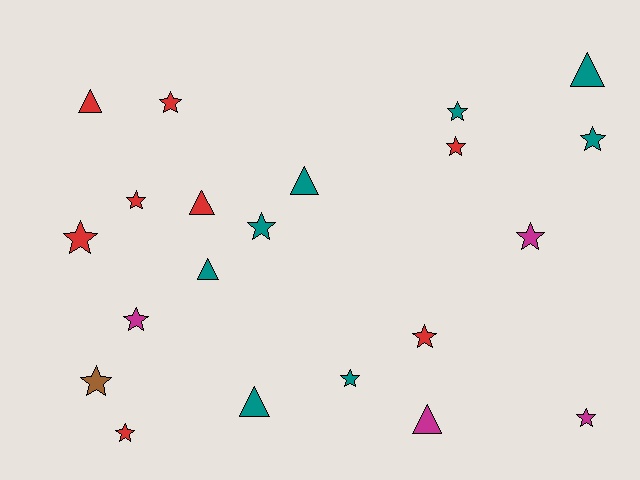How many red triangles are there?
There are 2 red triangles.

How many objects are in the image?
There are 21 objects.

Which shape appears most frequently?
Star, with 14 objects.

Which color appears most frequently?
Red, with 8 objects.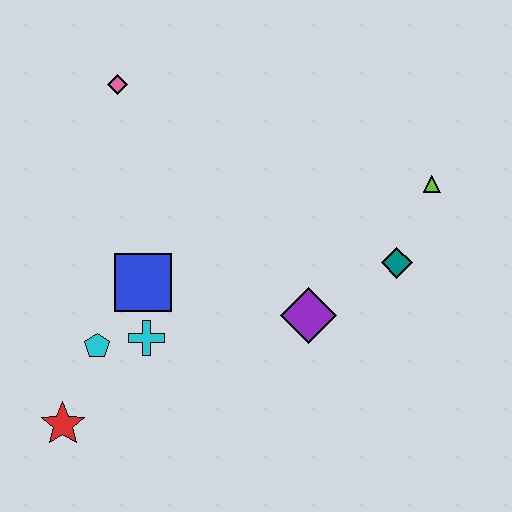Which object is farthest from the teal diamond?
The red star is farthest from the teal diamond.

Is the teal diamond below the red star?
No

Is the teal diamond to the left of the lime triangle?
Yes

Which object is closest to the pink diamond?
The blue square is closest to the pink diamond.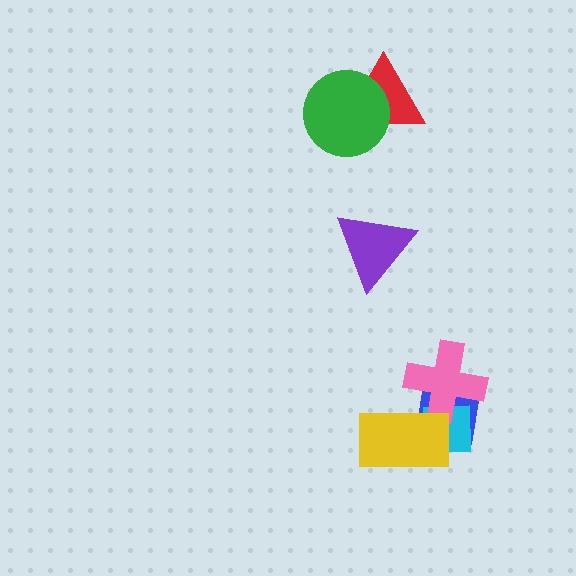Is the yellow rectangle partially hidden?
No, no other shape covers it.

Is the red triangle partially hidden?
Yes, it is partially covered by another shape.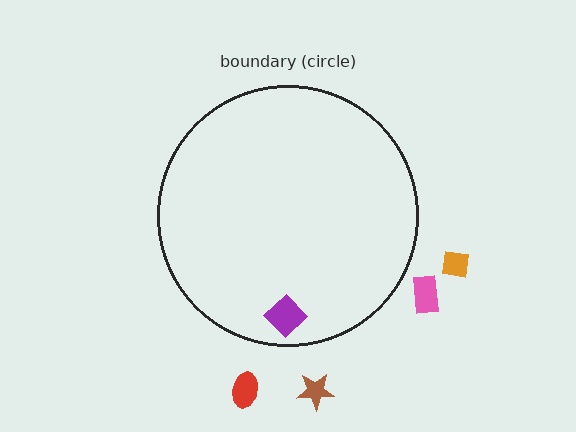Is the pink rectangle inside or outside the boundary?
Outside.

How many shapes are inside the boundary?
1 inside, 4 outside.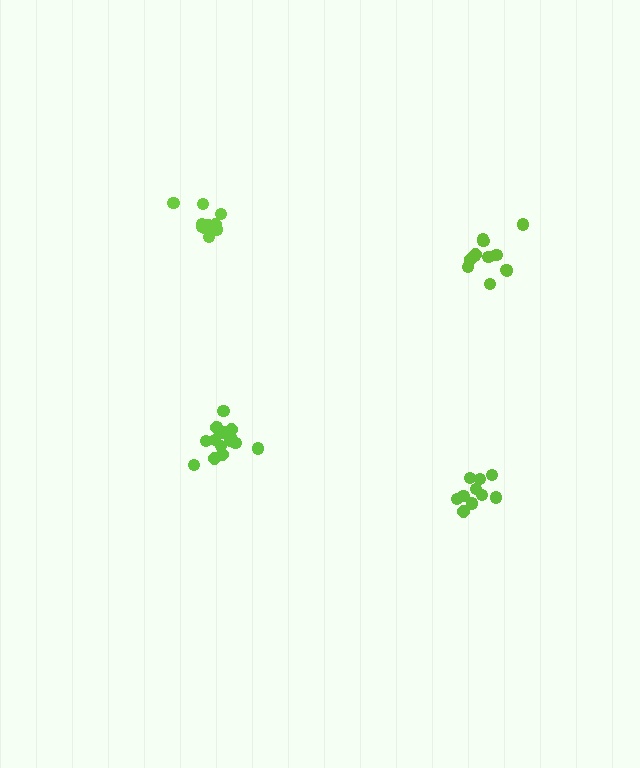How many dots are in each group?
Group 1: 12 dots, Group 2: 11 dots, Group 3: 10 dots, Group 4: 15 dots (48 total).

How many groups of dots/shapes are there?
There are 4 groups.